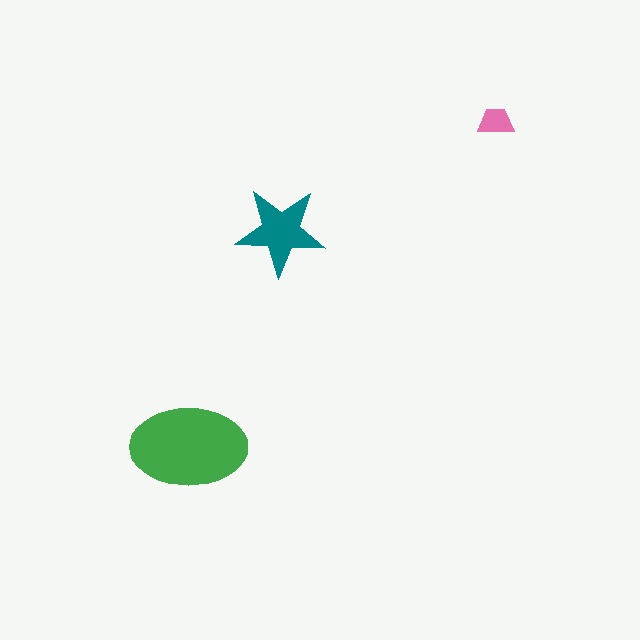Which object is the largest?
The green ellipse.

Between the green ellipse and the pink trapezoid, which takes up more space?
The green ellipse.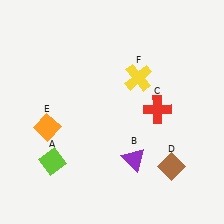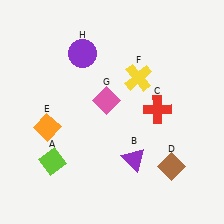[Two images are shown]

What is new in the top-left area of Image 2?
A purple circle (H) was added in the top-left area of Image 2.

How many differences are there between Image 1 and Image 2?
There are 2 differences between the two images.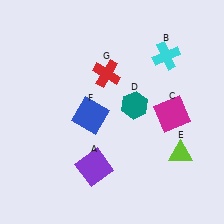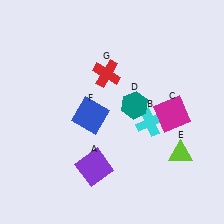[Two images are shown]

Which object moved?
The cyan cross (B) moved down.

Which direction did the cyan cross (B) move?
The cyan cross (B) moved down.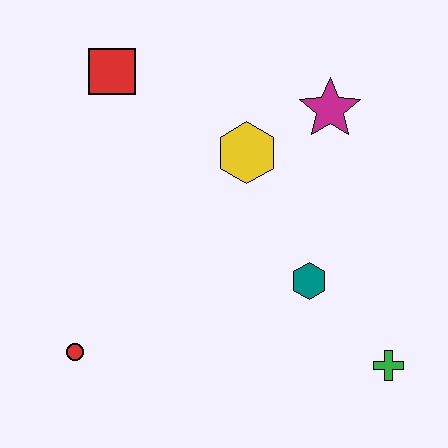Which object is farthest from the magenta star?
The red circle is farthest from the magenta star.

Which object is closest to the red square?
The yellow hexagon is closest to the red square.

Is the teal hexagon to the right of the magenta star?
No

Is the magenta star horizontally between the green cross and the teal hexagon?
Yes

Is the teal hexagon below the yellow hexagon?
Yes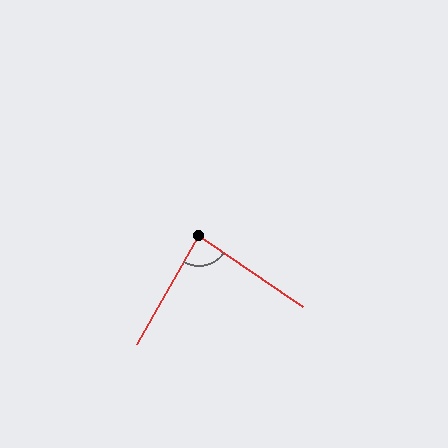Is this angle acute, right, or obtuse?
It is approximately a right angle.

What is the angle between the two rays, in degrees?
Approximately 86 degrees.